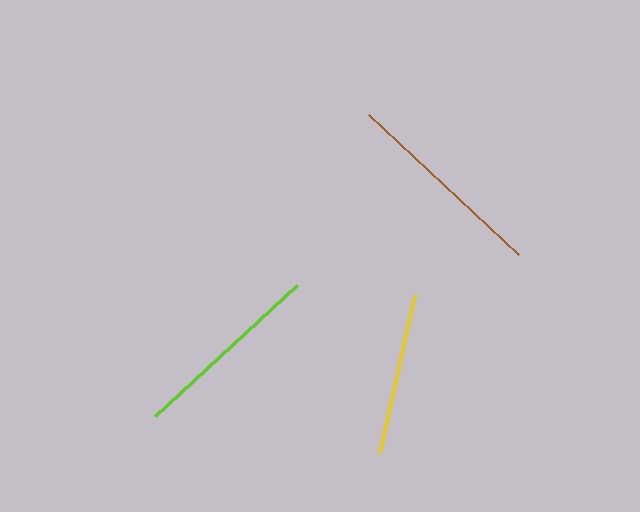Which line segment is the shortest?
The yellow line is the shortest at approximately 162 pixels.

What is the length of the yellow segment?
The yellow segment is approximately 162 pixels long.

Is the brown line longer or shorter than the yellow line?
The brown line is longer than the yellow line.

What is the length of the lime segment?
The lime segment is approximately 194 pixels long.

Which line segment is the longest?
The brown line is the longest at approximately 205 pixels.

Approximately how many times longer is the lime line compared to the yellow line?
The lime line is approximately 1.2 times the length of the yellow line.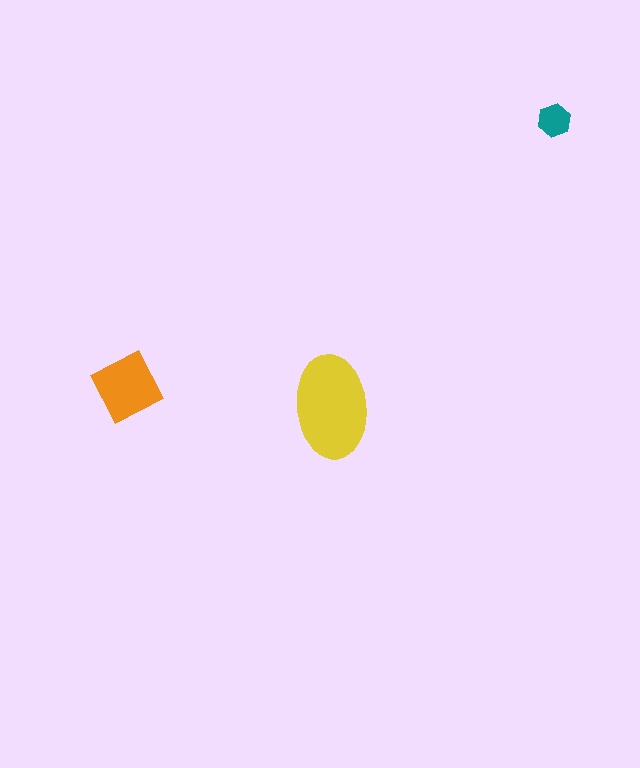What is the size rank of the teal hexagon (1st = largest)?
3rd.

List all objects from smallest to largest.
The teal hexagon, the orange diamond, the yellow ellipse.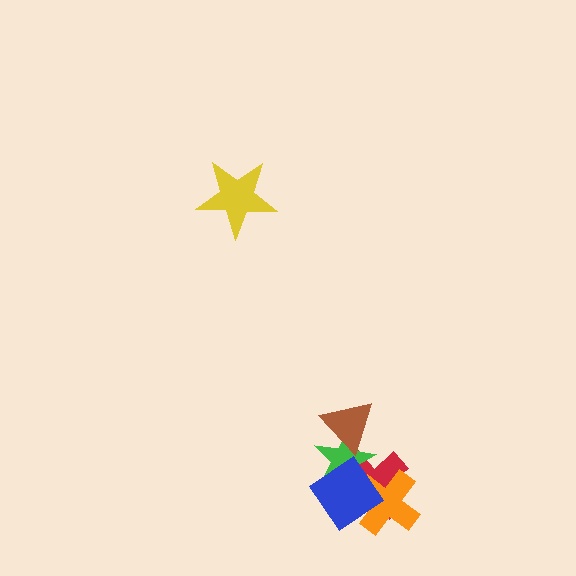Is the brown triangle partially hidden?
No, no other shape covers it.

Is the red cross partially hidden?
Yes, it is partially covered by another shape.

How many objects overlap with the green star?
3 objects overlap with the green star.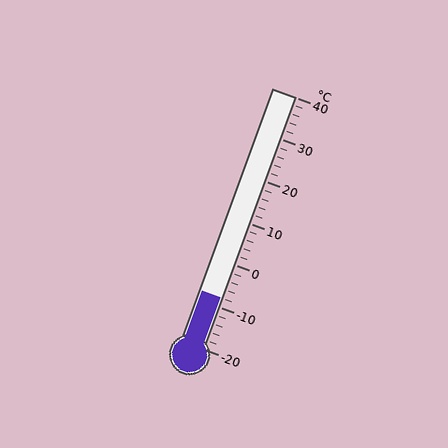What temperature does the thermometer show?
The thermometer shows approximately -8°C.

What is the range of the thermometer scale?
The thermometer scale ranges from -20°C to 40°C.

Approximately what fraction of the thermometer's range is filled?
The thermometer is filled to approximately 20% of its range.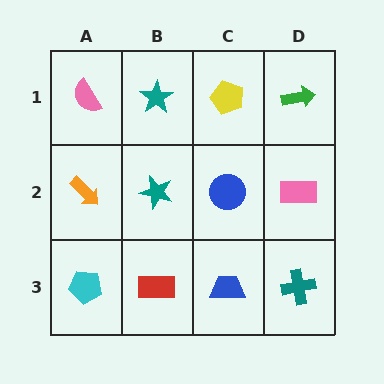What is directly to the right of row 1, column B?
A yellow pentagon.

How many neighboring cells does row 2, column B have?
4.